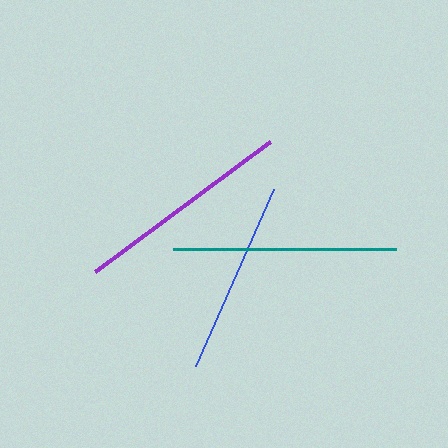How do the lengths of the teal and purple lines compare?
The teal and purple lines are approximately the same length.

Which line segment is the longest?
The teal line is the longest at approximately 223 pixels.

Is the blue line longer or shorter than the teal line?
The teal line is longer than the blue line.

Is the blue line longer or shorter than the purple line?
The purple line is longer than the blue line.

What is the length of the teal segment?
The teal segment is approximately 223 pixels long.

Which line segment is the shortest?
The blue line is the shortest at approximately 194 pixels.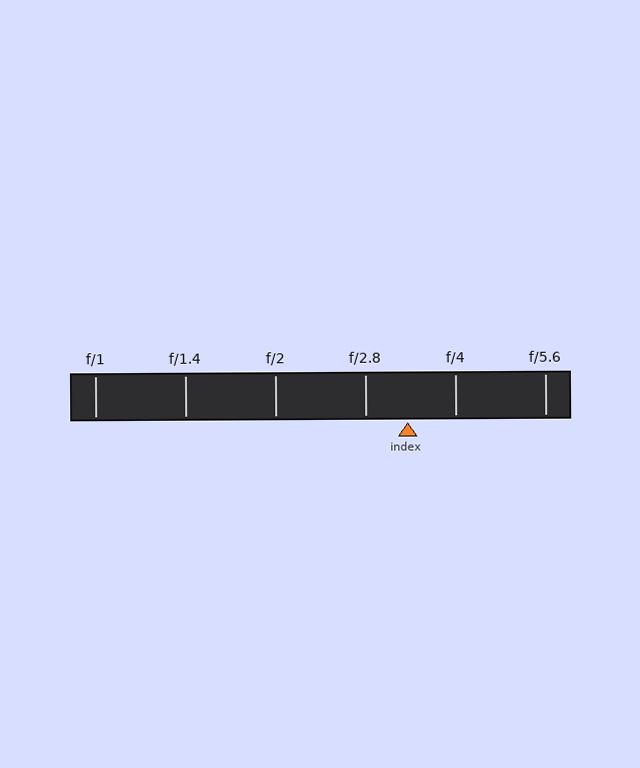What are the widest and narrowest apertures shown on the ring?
The widest aperture shown is f/1 and the narrowest is f/5.6.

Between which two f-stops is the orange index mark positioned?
The index mark is between f/2.8 and f/4.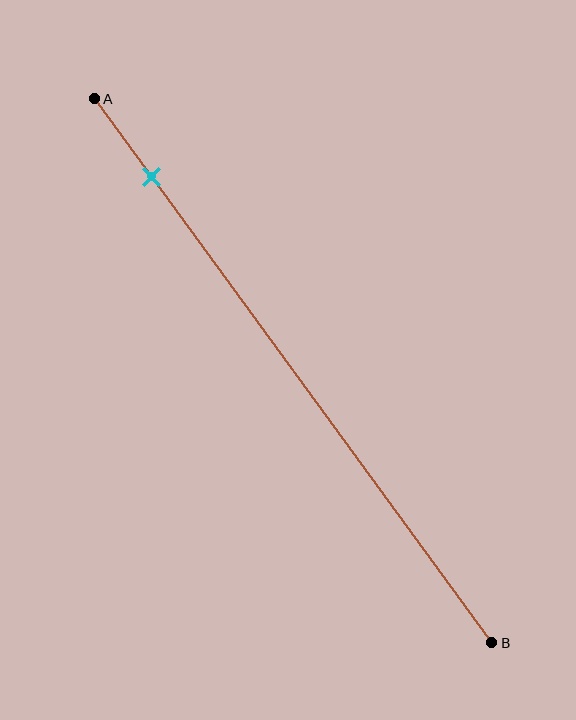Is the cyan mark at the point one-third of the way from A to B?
No, the mark is at about 15% from A, not at the 33% one-third point.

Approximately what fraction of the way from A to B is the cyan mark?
The cyan mark is approximately 15% of the way from A to B.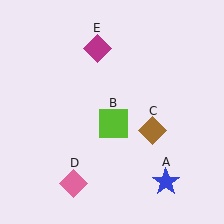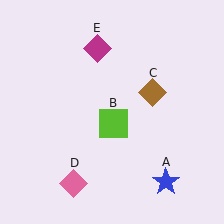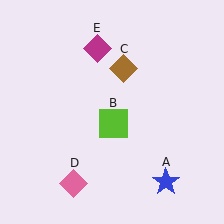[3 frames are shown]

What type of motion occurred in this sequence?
The brown diamond (object C) rotated counterclockwise around the center of the scene.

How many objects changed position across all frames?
1 object changed position: brown diamond (object C).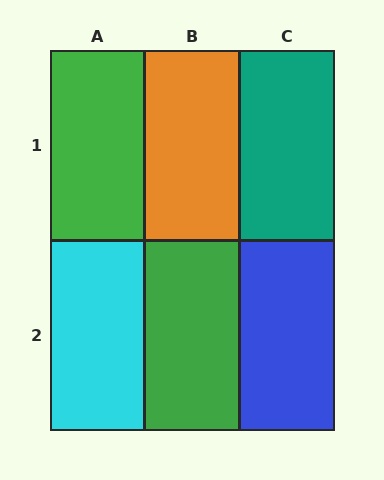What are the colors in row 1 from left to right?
Green, orange, teal.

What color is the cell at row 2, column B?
Green.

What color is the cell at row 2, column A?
Cyan.